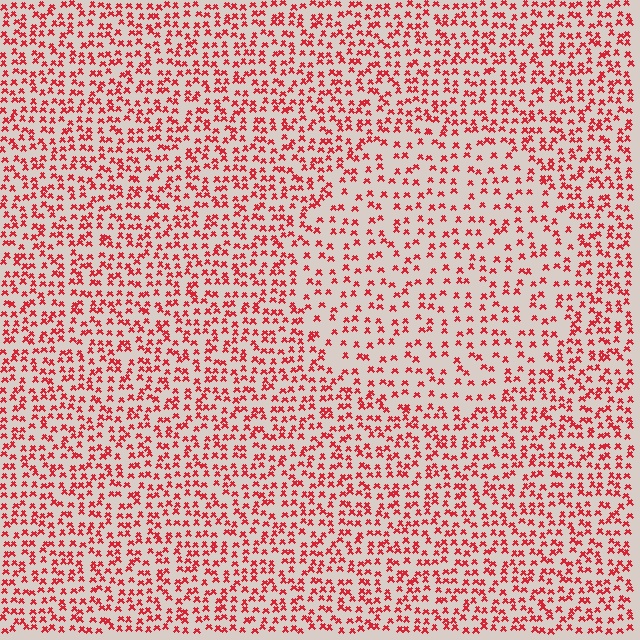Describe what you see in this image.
The image contains small red elements arranged at two different densities. A circle-shaped region is visible where the elements are less densely packed than the surrounding area.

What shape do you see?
I see a circle.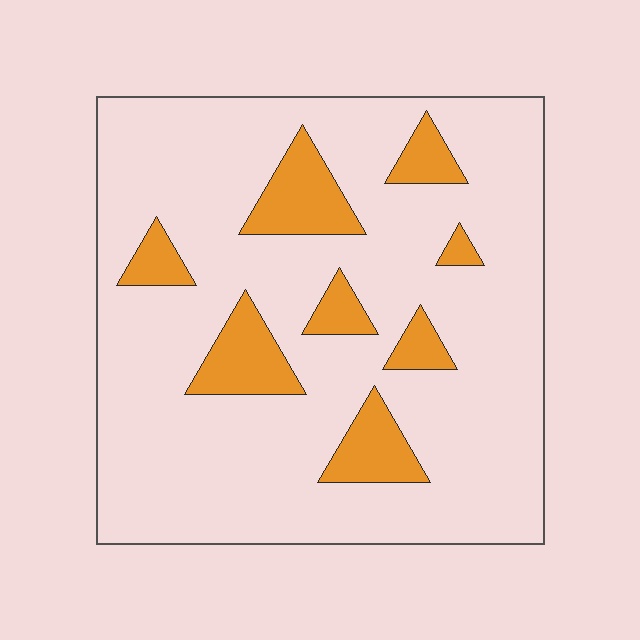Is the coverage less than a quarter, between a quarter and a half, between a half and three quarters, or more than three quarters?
Less than a quarter.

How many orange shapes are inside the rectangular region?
8.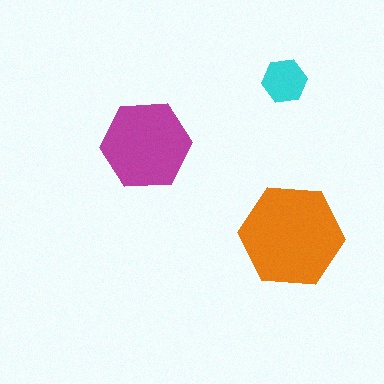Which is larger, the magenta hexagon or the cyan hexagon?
The magenta one.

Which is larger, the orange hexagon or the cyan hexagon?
The orange one.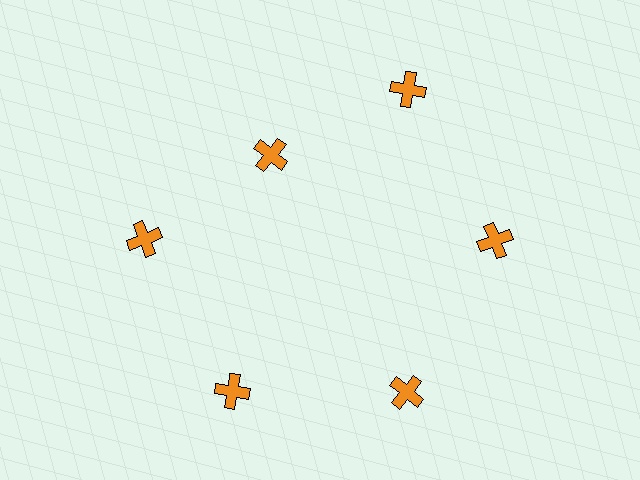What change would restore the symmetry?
The symmetry would be restored by moving it outward, back onto the ring so that all 6 crosses sit at equal angles and equal distance from the center.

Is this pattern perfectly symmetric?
No. The 6 orange crosses are arranged in a ring, but one element near the 11 o'clock position is pulled inward toward the center, breaking the 6-fold rotational symmetry.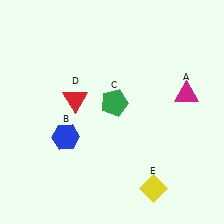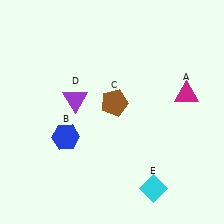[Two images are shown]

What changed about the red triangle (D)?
In Image 1, D is red. In Image 2, it changed to purple.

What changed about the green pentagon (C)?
In Image 1, C is green. In Image 2, it changed to brown.